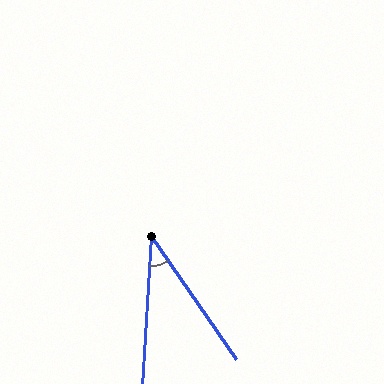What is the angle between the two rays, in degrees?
Approximately 38 degrees.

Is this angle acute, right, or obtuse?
It is acute.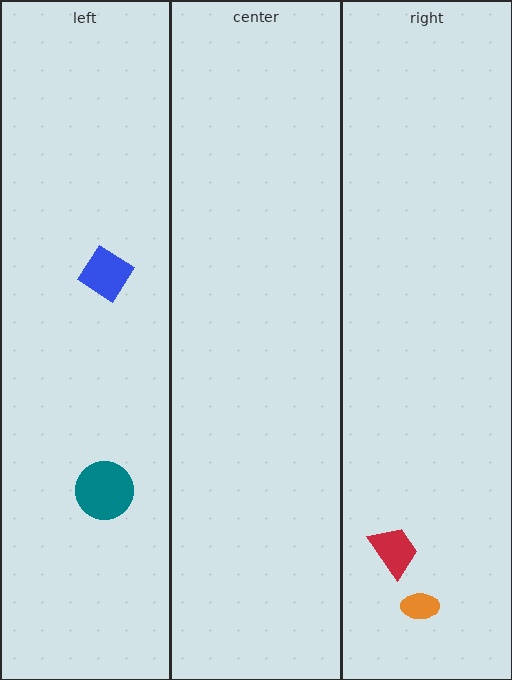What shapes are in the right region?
The red trapezoid, the orange ellipse.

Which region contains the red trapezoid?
The right region.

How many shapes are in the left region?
2.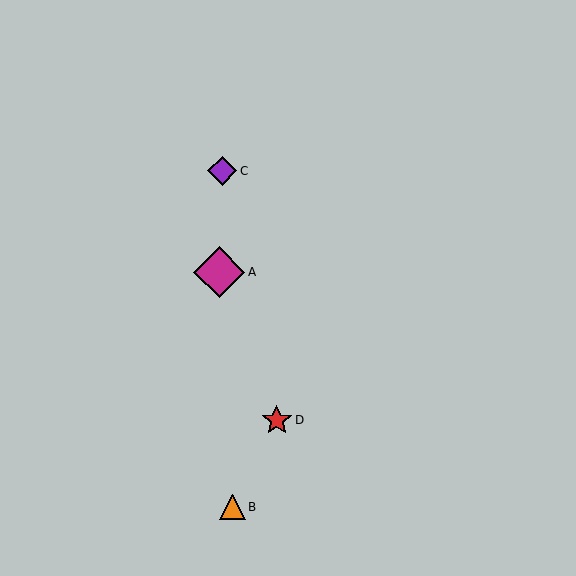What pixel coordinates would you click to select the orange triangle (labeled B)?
Click at (232, 507) to select the orange triangle B.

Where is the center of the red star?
The center of the red star is at (277, 420).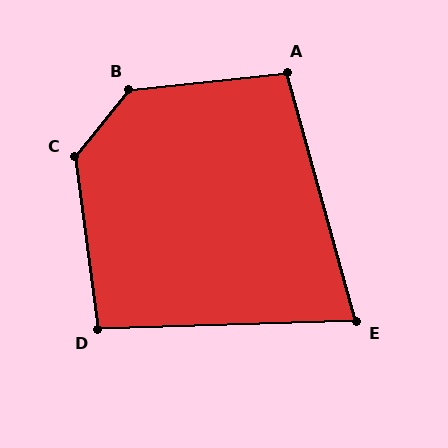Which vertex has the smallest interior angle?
E, at approximately 76 degrees.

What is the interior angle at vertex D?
Approximately 96 degrees (obtuse).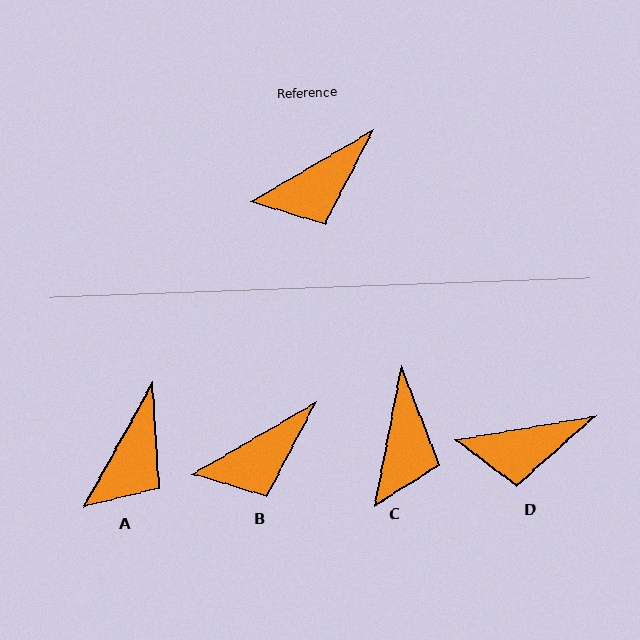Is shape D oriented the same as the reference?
No, it is off by about 21 degrees.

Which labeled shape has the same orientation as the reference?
B.